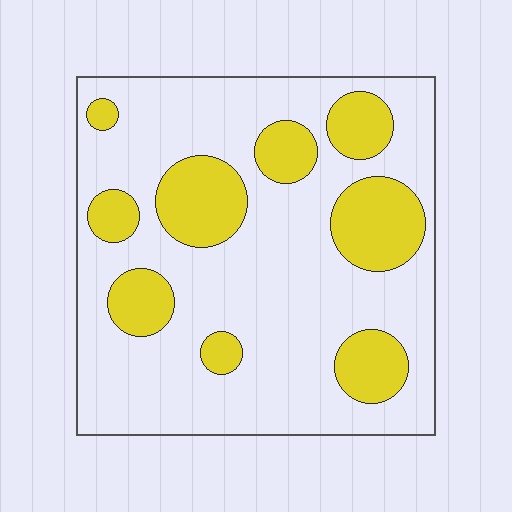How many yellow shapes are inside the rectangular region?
9.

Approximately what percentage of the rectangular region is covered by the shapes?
Approximately 25%.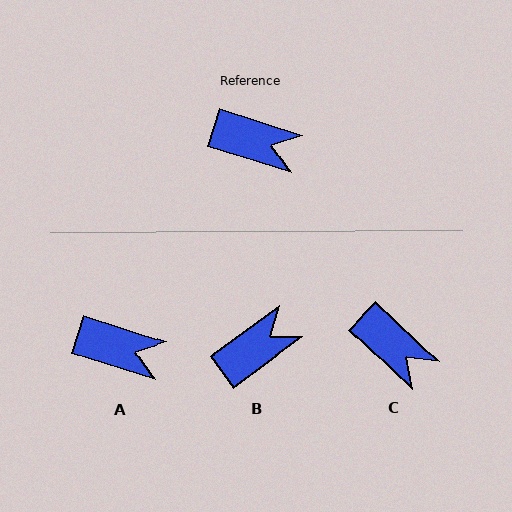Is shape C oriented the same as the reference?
No, it is off by about 26 degrees.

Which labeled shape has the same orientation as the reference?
A.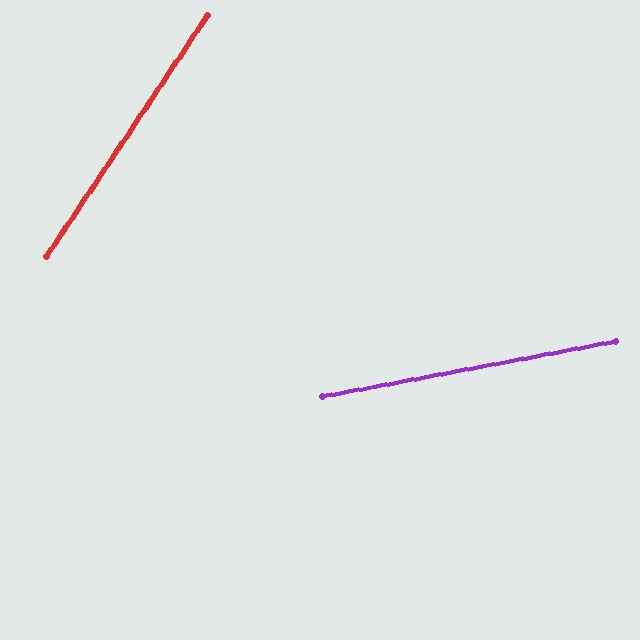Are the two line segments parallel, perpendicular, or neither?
Neither parallel nor perpendicular — they differ by about 45°.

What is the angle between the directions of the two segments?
Approximately 45 degrees.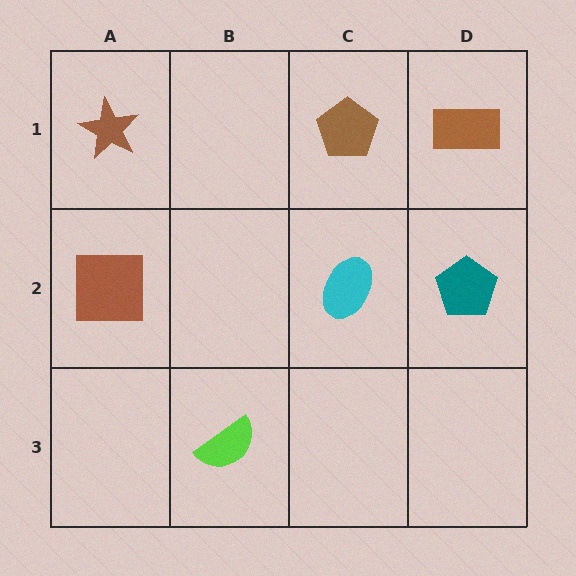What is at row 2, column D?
A teal pentagon.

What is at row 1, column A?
A brown star.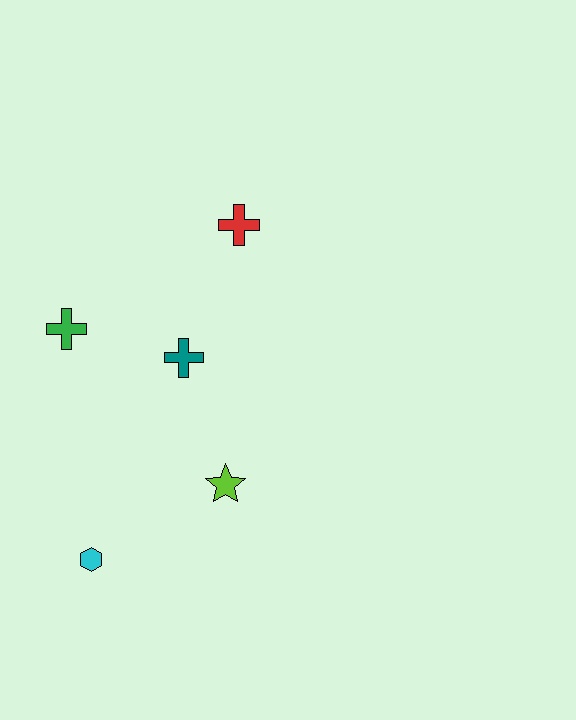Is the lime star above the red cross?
No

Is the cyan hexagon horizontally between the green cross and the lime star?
Yes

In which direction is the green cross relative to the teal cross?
The green cross is to the left of the teal cross.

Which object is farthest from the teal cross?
The cyan hexagon is farthest from the teal cross.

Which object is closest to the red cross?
The teal cross is closest to the red cross.